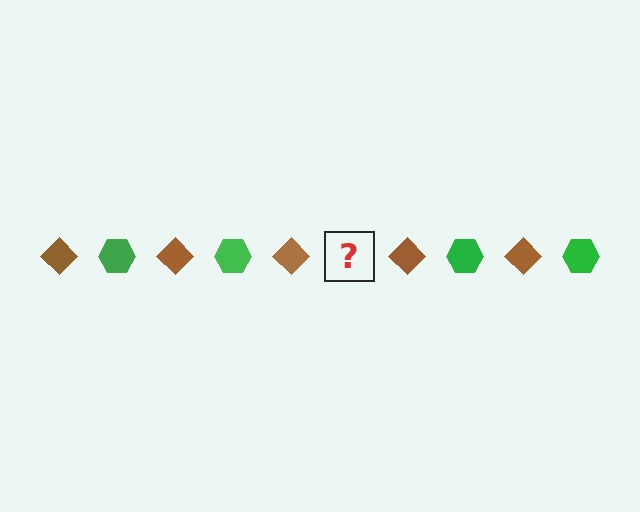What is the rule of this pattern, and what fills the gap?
The rule is that the pattern alternates between brown diamond and green hexagon. The gap should be filled with a green hexagon.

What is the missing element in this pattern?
The missing element is a green hexagon.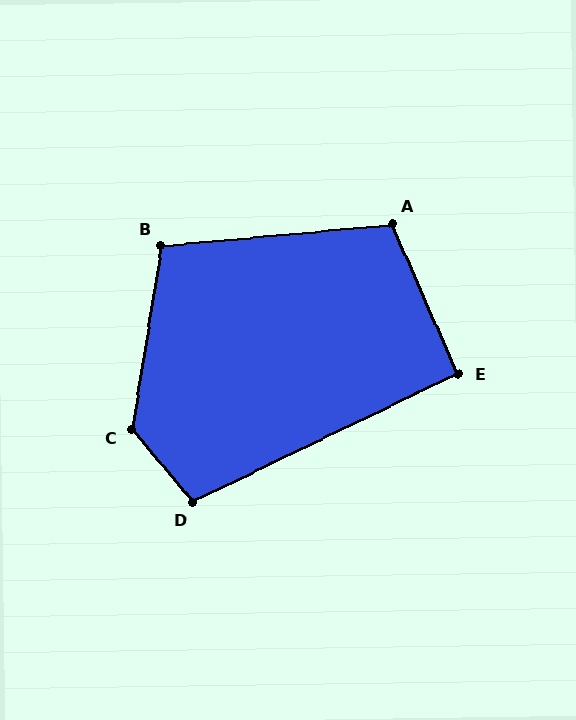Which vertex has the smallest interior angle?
E, at approximately 92 degrees.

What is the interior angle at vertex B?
Approximately 104 degrees (obtuse).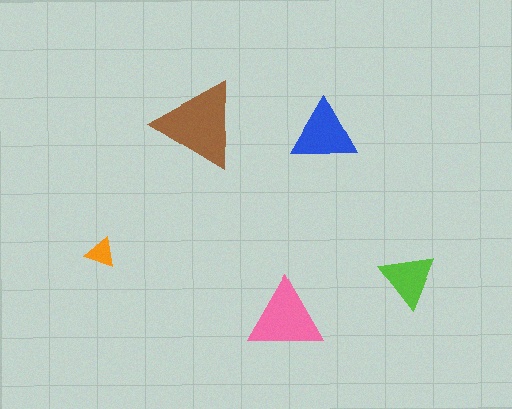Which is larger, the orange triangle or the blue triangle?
The blue one.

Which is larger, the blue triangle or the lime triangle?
The blue one.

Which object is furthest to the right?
The lime triangle is rightmost.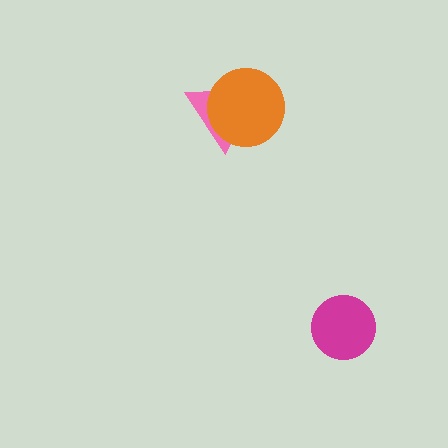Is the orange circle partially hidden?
No, no other shape covers it.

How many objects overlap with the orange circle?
1 object overlaps with the orange circle.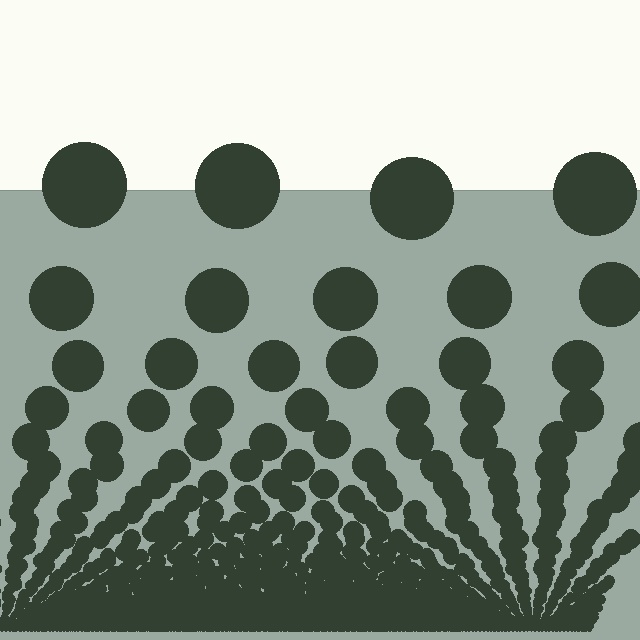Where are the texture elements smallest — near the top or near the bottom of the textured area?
Near the bottom.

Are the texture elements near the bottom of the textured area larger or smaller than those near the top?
Smaller. The gradient is inverted — elements near the bottom are smaller and denser.